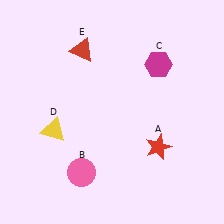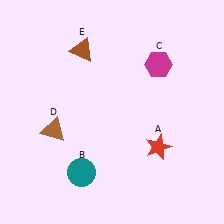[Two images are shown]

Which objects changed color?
B changed from pink to teal. D changed from yellow to brown. E changed from red to brown.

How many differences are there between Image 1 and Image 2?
There are 3 differences between the two images.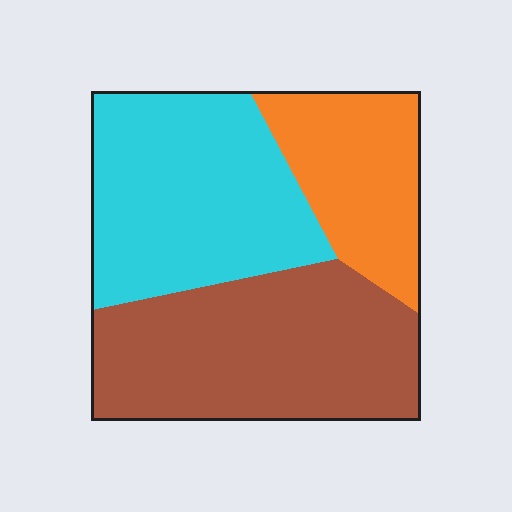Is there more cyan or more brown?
Brown.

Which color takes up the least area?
Orange, at roughly 20%.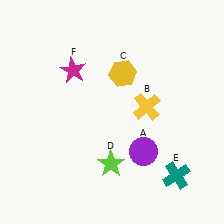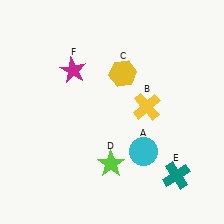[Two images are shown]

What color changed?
The circle (A) changed from purple in Image 1 to cyan in Image 2.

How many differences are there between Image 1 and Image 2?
There is 1 difference between the two images.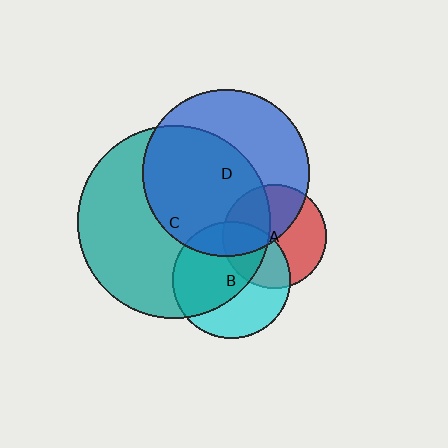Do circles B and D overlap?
Yes.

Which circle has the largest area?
Circle C (teal).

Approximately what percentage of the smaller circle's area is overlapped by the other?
Approximately 20%.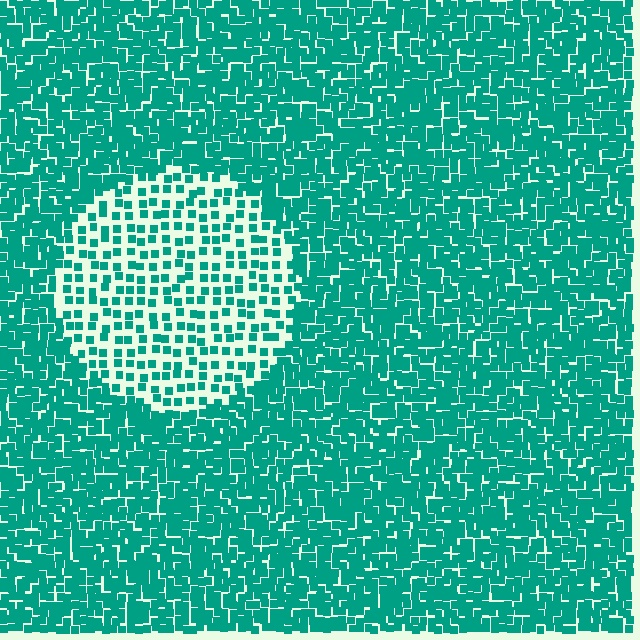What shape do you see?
I see a circle.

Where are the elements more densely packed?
The elements are more densely packed outside the circle boundary.